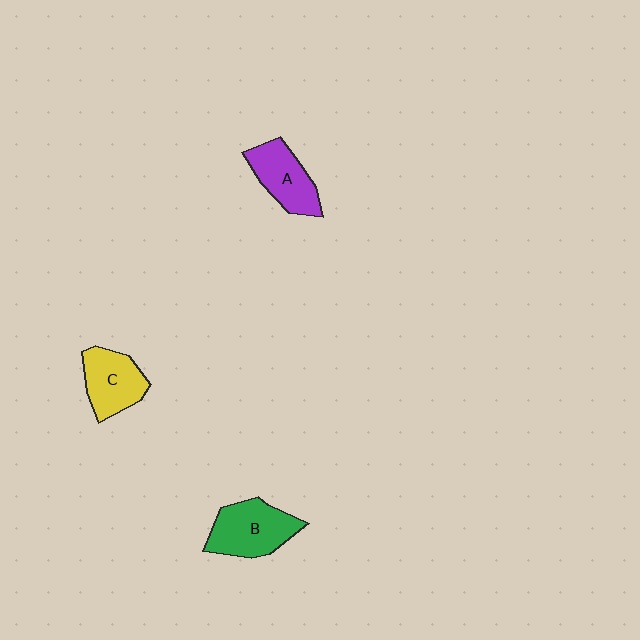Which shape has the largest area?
Shape B (green).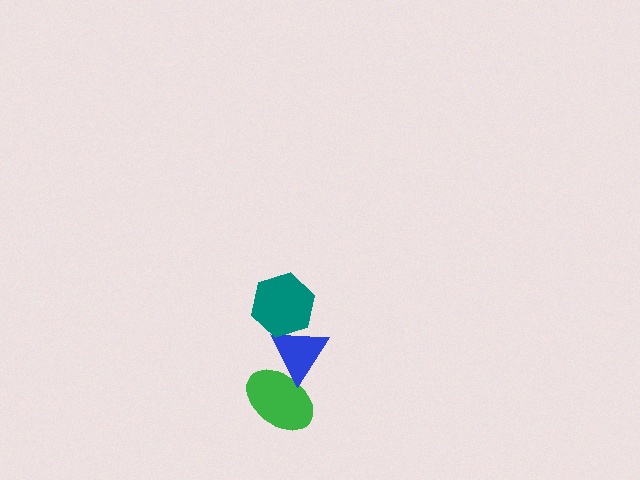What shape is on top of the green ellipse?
The blue triangle is on top of the green ellipse.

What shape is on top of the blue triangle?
The teal hexagon is on top of the blue triangle.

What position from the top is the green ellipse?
The green ellipse is 3rd from the top.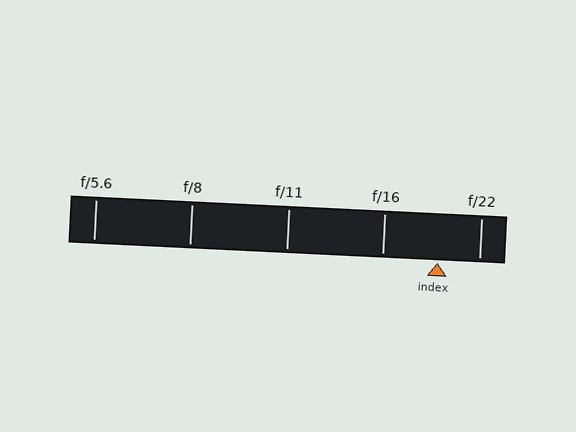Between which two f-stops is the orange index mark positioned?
The index mark is between f/16 and f/22.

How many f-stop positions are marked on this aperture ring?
There are 5 f-stop positions marked.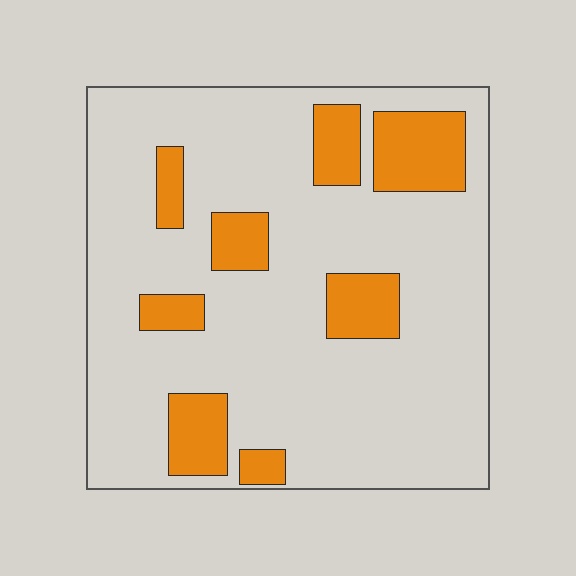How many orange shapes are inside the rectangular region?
8.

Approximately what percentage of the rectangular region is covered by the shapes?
Approximately 20%.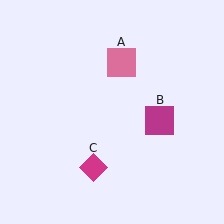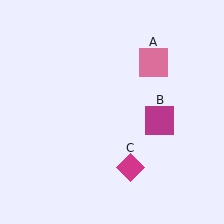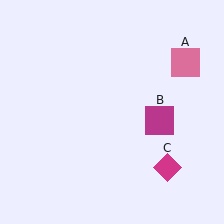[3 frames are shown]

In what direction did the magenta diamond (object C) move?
The magenta diamond (object C) moved right.